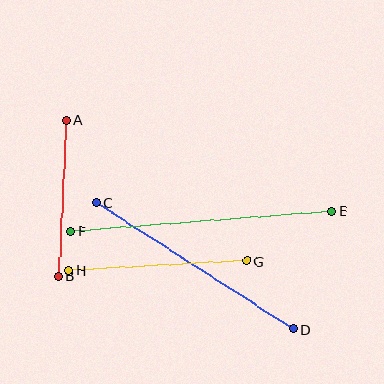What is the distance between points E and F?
The distance is approximately 262 pixels.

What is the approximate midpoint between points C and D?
The midpoint is at approximately (195, 266) pixels.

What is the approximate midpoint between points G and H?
The midpoint is at approximately (158, 266) pixels.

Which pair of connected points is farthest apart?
Points E and F are farthest apart.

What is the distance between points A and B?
The distance is approximately 156 pixels.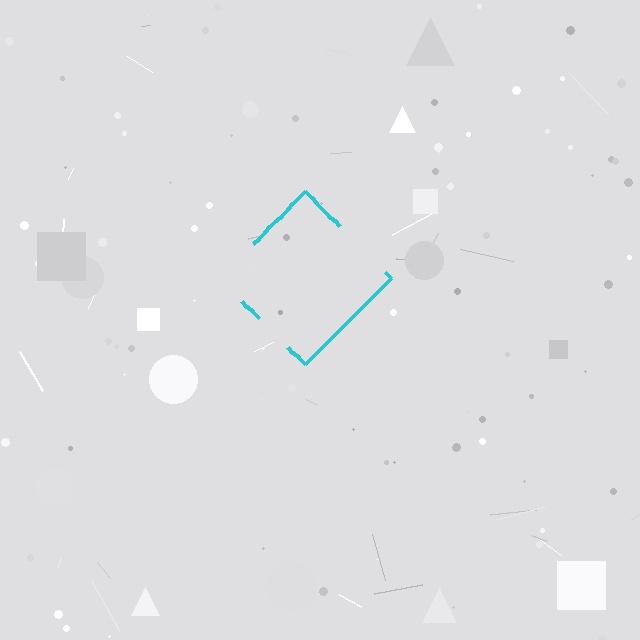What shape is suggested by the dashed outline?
The dashed outline suggests a diamond.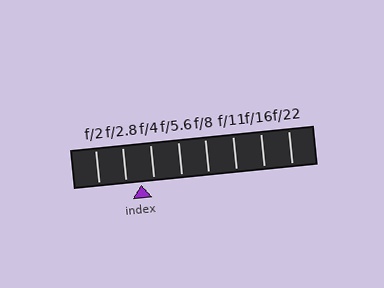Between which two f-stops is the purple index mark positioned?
The index mark is between f/2.8 and f/4.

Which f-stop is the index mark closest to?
The index mark is closest to f/4.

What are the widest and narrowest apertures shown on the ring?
The widest aperture shown is f/2 and the narrowest is f/22.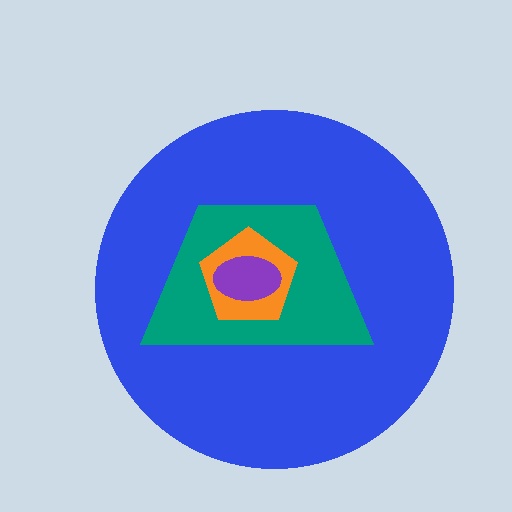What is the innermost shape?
The purple ellipse.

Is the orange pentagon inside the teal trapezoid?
Yes.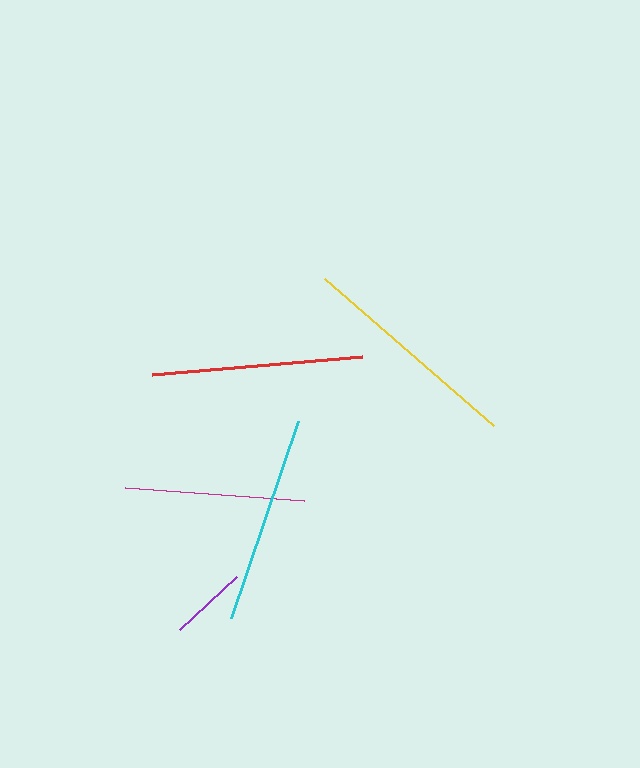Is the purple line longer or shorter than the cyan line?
The cyan line is longer than the purple line.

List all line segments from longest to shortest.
From longest to shortest: yellow, red, cyan, magenta, purple.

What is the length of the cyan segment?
The cyan segment is approximately 208 pixels long.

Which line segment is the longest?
The yellow line is the longest at approximately 224 pixels.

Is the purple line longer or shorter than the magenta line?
The magenta line is longer than the purple line.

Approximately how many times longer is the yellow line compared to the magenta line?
The yellow line is approximately 1.2 times the length of the magenta line.